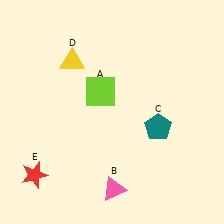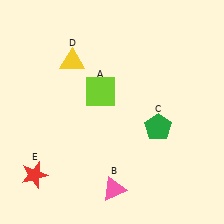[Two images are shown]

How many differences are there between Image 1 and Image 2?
There is 1 difference between the two images.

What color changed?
The pentagon (C) changed from teal in Image 1 to green in Image 2.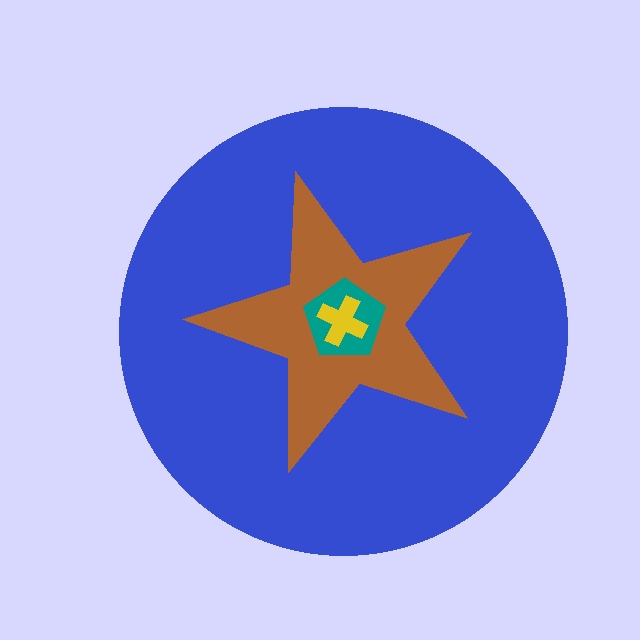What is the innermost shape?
The yellow cross.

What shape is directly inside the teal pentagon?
The yellow cross.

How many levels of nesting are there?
4.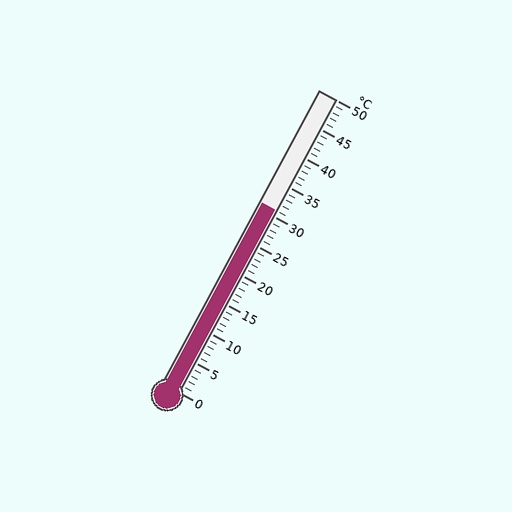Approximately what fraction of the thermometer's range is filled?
The thermometer is filled to approximately 60% of its range.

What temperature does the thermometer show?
The thermometer shows approximately 31°C.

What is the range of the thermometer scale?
The thermometer scale ranges from 0°C to 50°C.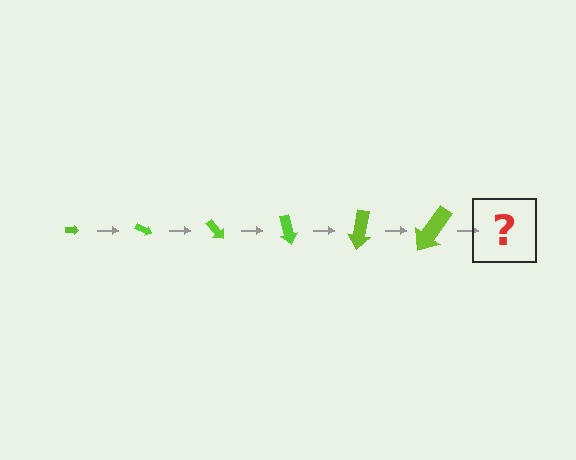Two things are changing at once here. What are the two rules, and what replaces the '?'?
The two rules are that the arrow grows larger each step and it rotates 25 degrees each step. The '?' should be an arrow, larger than the previous one and rotated 150 degrees from the start.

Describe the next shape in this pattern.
It should be an arrow, larger than the previous one and rotated 150 degrees from the start.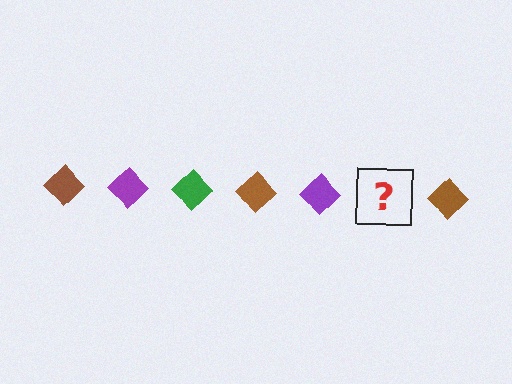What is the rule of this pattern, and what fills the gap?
The rule is that the pattern cycles through brown, purple, green diamonds. The gap should be filled with a green diamond.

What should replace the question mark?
The question mark should be replaced with a green diamond.